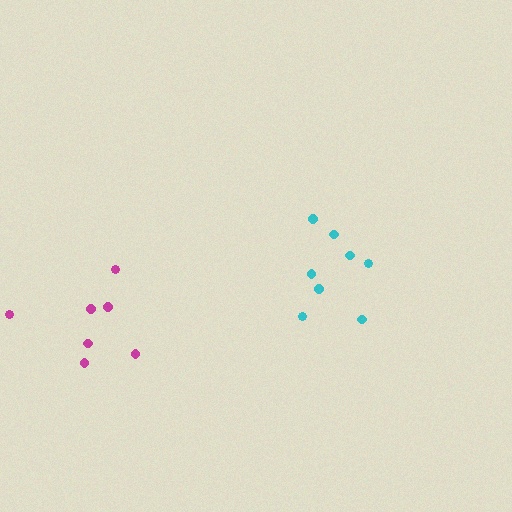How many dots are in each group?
Group 1: 7 dots, Group 2: 8 dots (15 total).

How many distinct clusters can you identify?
There are 2 distinct clusters.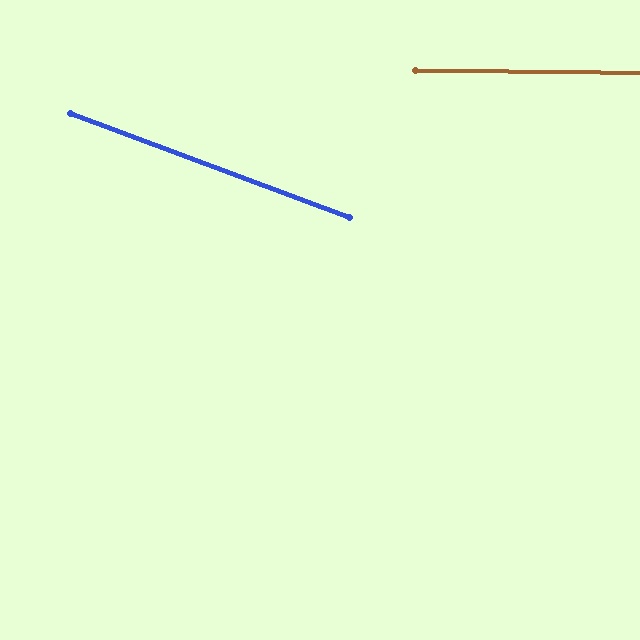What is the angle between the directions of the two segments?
Approximately 20 degrees.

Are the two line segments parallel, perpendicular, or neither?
Neither parallel nor perpendicular — they differ by about 20°.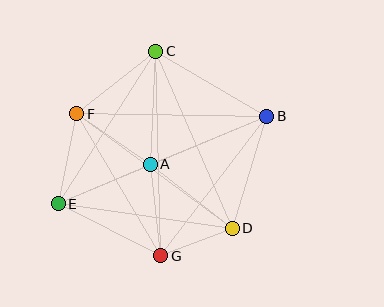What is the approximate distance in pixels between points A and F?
The distance between A and F is approximately 89 pixels.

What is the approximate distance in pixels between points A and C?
The distance between A and C is approximately 113 pixels.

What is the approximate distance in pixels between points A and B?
The distance between A and B is approximately 126 pixels.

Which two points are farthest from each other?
Points B and E are farthest from each other.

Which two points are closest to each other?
Points D and G are closest to each other.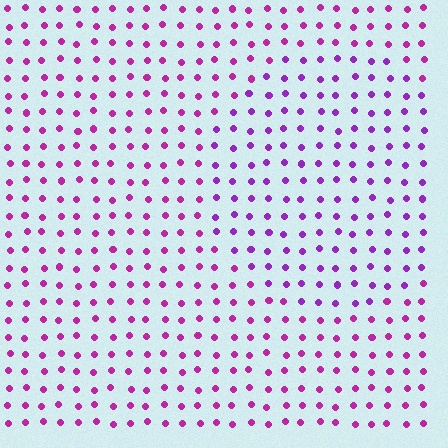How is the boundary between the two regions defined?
The boundary is defined purely by a slight shift in hue (about 26 degrees). Spacing, size, and orientation are identical on both sides.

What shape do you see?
I see a circle.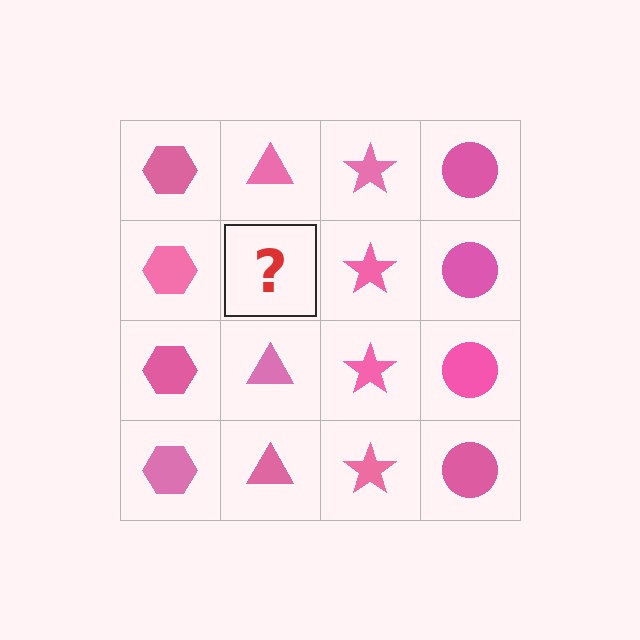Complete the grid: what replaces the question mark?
The question mark should be replaced with a pink triangle.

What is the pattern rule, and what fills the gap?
The rule is that each column has a consistent shape. The gap should be filled with a pink triangle.